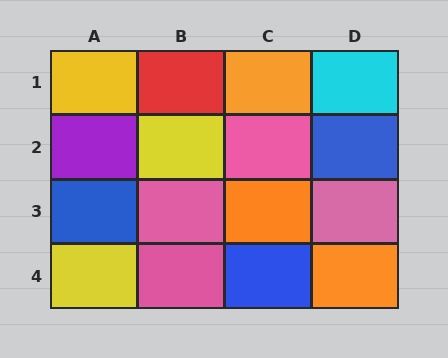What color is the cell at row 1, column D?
Cyan.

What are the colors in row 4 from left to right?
Yellow, pink, blue, orange.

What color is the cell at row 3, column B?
Pink.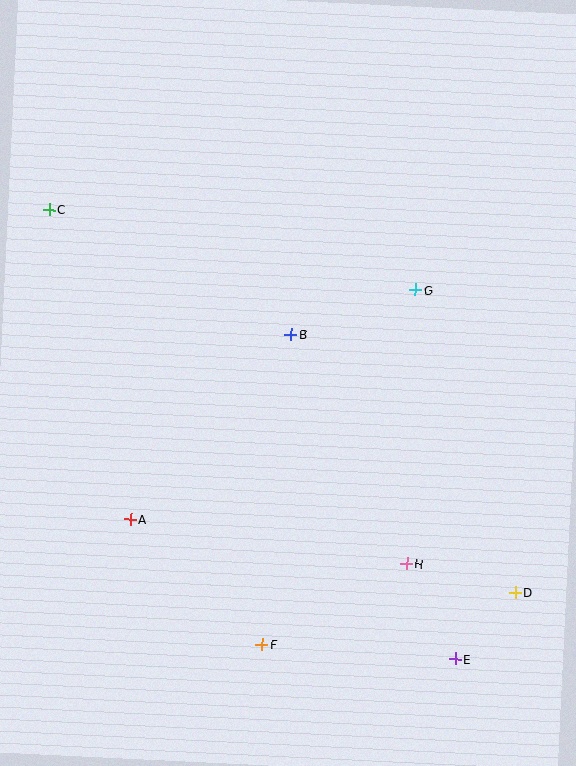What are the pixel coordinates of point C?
Point C is at (49, 209).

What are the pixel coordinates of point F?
Point F is at (262, 644).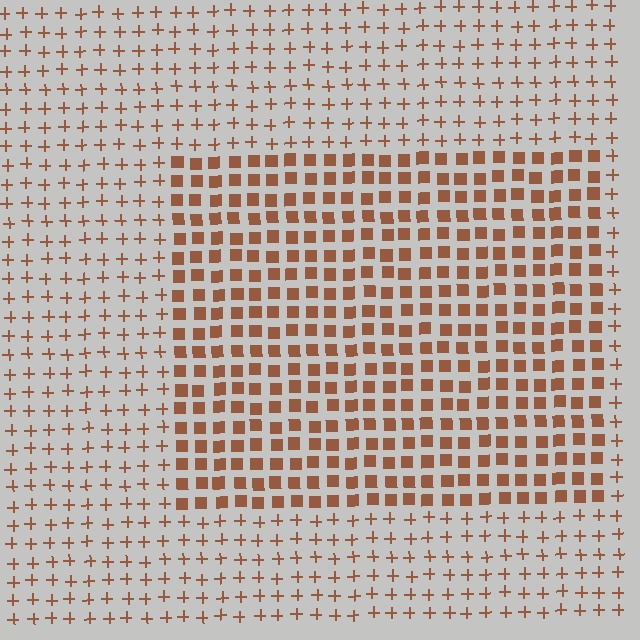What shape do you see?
I see a rectangle.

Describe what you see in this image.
The image is filled with small brown elements arranged in a uniform grid. A rectangle-shaped region contains squares, while the surrounding area contains plus signs. The boundary is defined purely by the change in element shape.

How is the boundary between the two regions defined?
The boundary is defined by a change in element shape: squares inside vs. plus signs outside. All elements share the same color and spacing.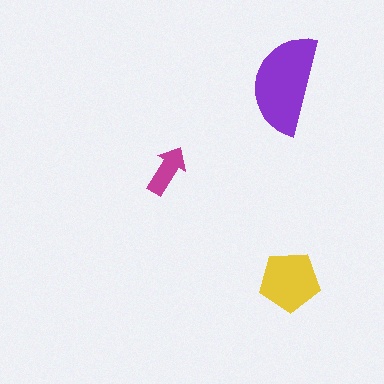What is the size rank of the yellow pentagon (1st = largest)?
2nd.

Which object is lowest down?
The yellow pentagon is bottommost.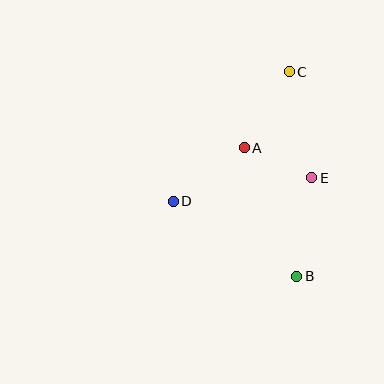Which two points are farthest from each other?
Points B and C are farthest from each other.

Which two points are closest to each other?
Points A and E are closest to each other.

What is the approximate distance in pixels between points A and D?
The distance between A and D is approximately 89 pixels.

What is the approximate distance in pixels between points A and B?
The distance between A and B is approximately 139 pixels.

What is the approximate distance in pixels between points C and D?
The distance between C and D is approximately 174 pixels.